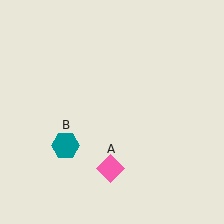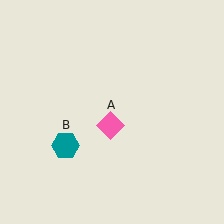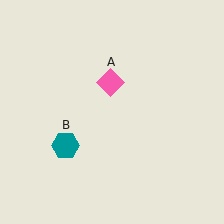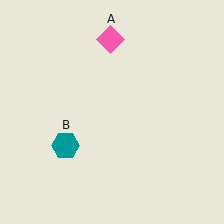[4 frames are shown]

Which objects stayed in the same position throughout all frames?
Teal hexagon (object B) remained stationary.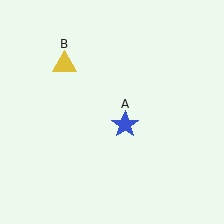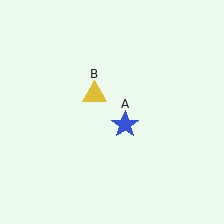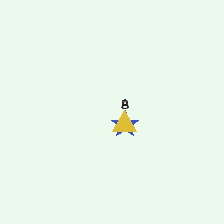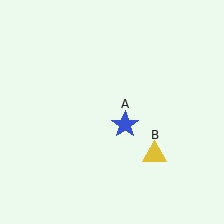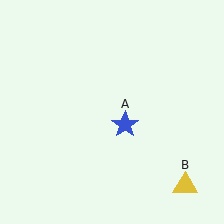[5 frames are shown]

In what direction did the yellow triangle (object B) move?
The yellow triangle (object B) moved down and to the right.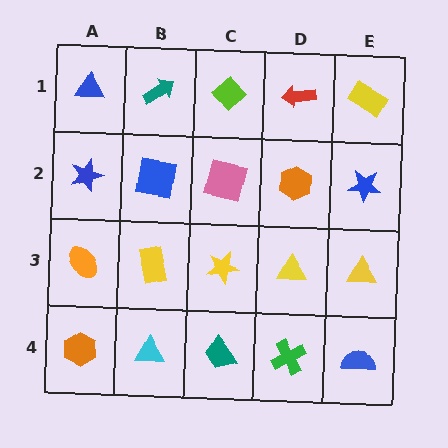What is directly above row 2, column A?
A blue triangle.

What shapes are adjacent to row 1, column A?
A blue star (row 2, column A), a teal arrow (row 1, column B).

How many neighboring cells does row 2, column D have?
4.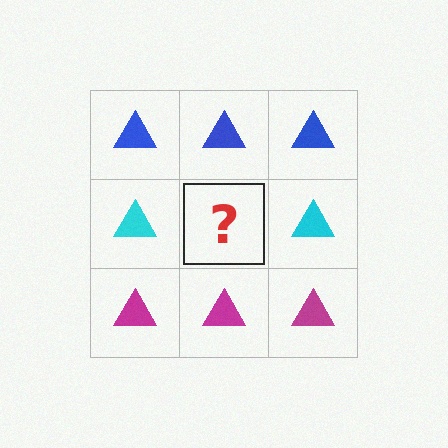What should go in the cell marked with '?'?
The missing cell should contain a cyan triangle.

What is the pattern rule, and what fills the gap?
The rule is that each row has a consistent color. The gap should be filled with a cyan triangle.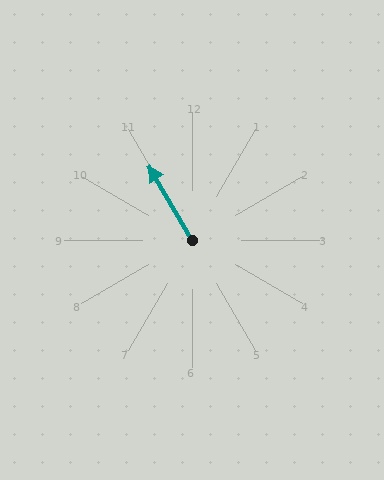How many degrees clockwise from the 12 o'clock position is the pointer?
Approximately 330 degrees.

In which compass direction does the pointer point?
Northwest.